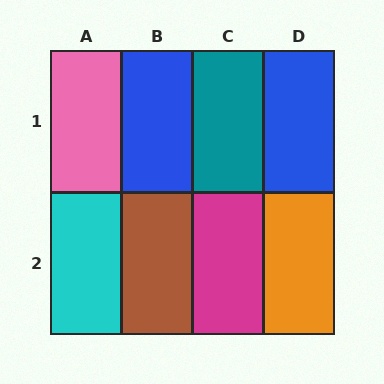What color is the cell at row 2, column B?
Brown.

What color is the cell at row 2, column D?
Orange.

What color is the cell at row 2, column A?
Cyan.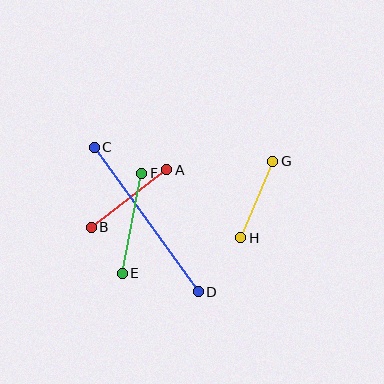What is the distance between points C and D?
The distance is approximately 178 pixels.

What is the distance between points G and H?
The distance is approximately 83 pixels.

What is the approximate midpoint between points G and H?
The midpoint is at approximately (257, 200) pixels.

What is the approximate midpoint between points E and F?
The midpoint is at approximately (132, 223) pixels.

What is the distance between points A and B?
The distance is approximately 95 pixels.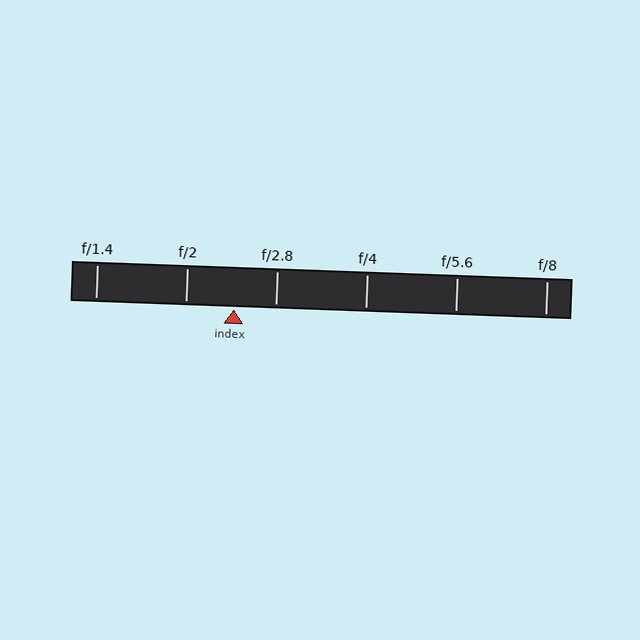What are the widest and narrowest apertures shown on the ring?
The widest aperture shown is f/1.4 and the narrowest is f/8.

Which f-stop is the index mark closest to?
The index mark is closest to f/2.8.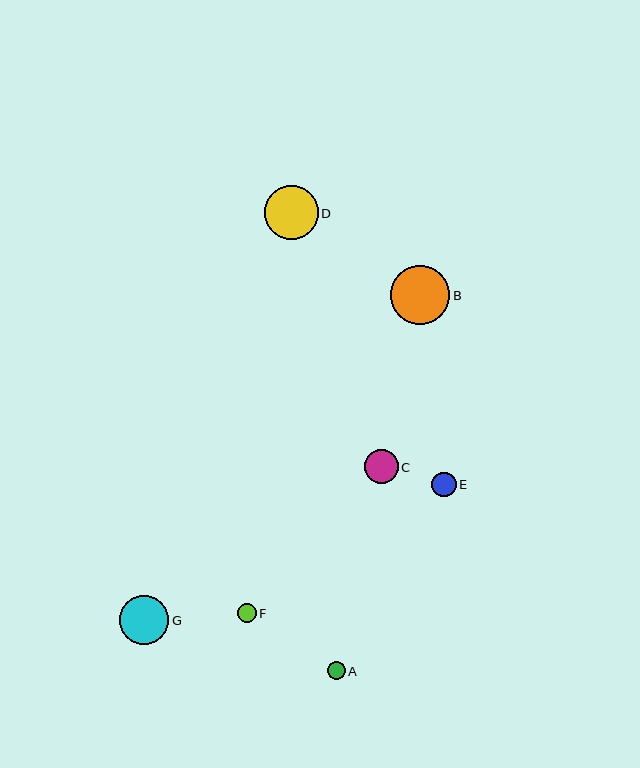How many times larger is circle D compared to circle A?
Circle D is approximately 3.1 times the size of circle A.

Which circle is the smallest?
Circle A is the smallest with a size of approximately 17 pixels.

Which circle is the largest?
Circle B is the largest with a size of approximately 59 pixels.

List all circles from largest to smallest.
From largest to smallest: B, D, G, C, E, F, A.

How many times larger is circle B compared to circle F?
Circle B is approximately 3.1 times the size of circle F.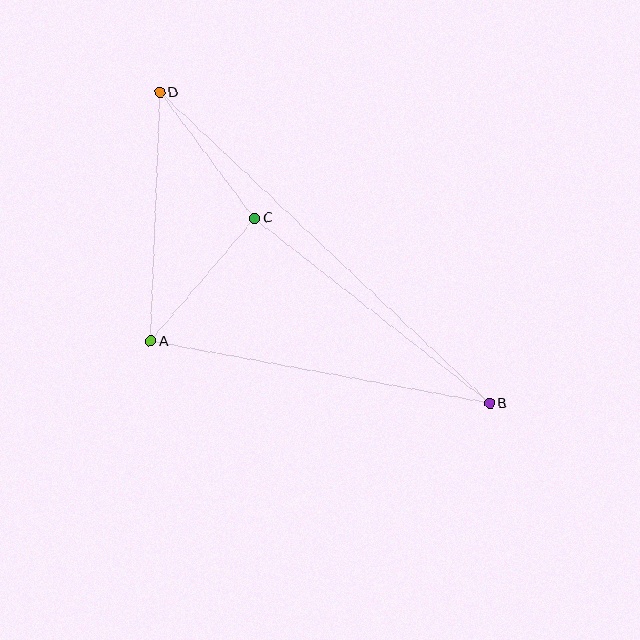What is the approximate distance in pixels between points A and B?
The distance between A and B is approximately 345 pixels.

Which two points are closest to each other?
Points C and D are closest to each other.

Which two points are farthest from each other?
Points B and D are farthest from each other.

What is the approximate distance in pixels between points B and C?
The distance between B and C is approximately 299 pixels.